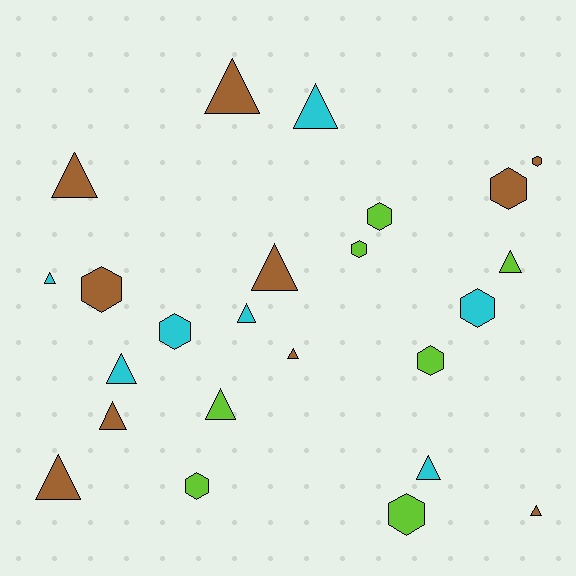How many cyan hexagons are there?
There are 2 cyan hexagons.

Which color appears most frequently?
Brown, with 10 objects.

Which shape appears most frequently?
Triangle, with 14 objects.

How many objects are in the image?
There are 24 objects.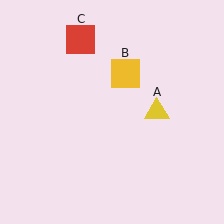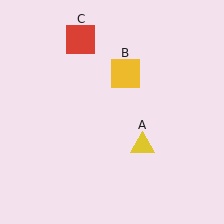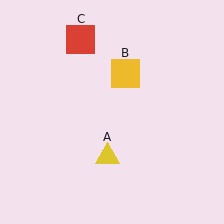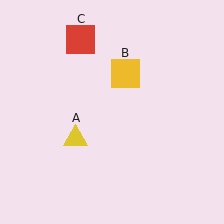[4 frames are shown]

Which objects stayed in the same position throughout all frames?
Yellow square (object B) and red square (object C) remained stationary.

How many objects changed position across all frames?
1 object changed position: yellow triangle (object A).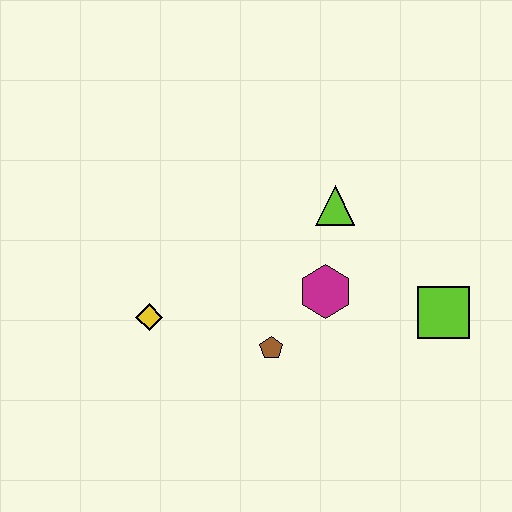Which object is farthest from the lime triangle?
The yellow diamond is farthest from the lime triangle.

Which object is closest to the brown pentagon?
The magenta hexagon is closest to the brown pentagon.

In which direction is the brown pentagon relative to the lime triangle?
The brown pentagon is below the lime triangle.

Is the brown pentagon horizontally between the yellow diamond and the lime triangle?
Yes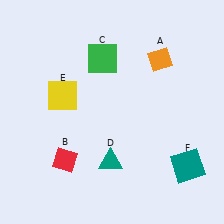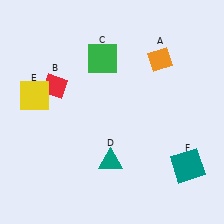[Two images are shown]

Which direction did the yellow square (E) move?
The yellow square (E) moved left.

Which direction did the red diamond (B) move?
The red diamond (B) moved up.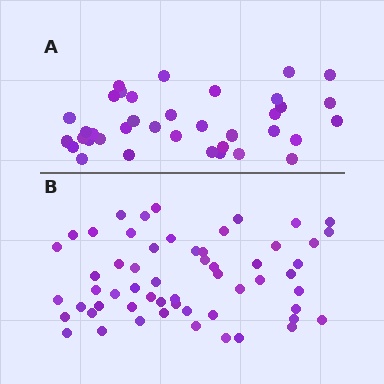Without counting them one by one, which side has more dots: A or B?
Region B (the bottom region) has more dots.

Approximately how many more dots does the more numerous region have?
Region B has approximately 20 more dots than region A.